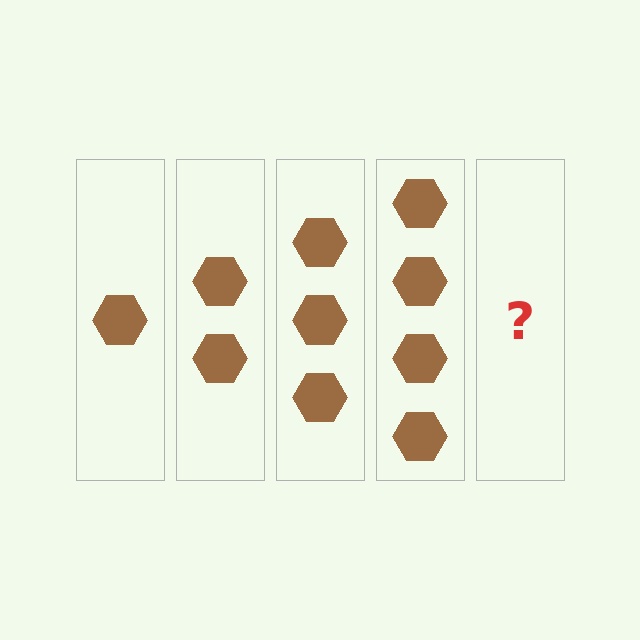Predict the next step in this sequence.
The next step is 5 hexagons.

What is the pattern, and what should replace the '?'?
The pattern is that each step adds one more hexagon. The '?' should be 5 hexagons.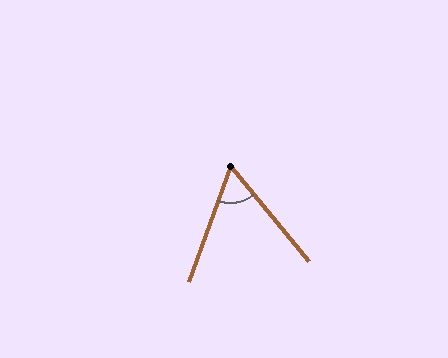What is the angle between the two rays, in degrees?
Approximately 59 degrees.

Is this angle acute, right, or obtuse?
It is acute.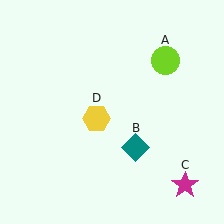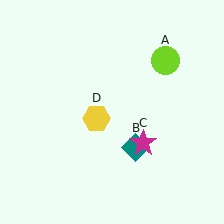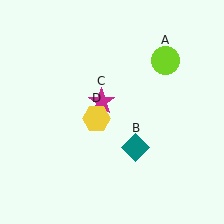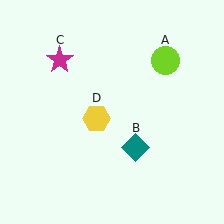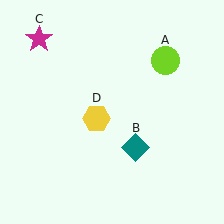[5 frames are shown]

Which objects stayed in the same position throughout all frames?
Lime circle (object A) and teal diamond (object B) and yellow hexagon (object D) remained stationary.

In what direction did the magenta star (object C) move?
The magenta star (object C) moved up and to the left.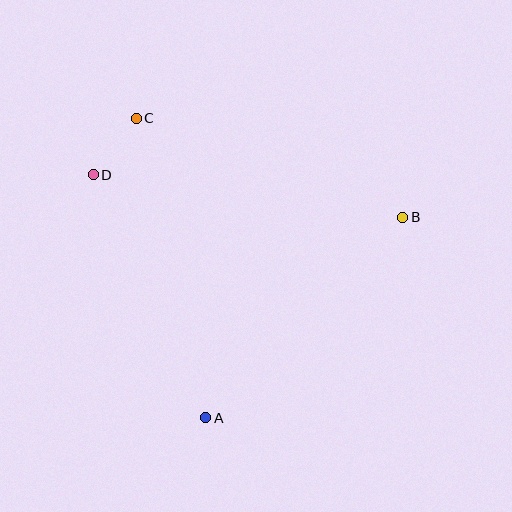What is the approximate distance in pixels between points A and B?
The distance between A and B is approximately 281 pixels.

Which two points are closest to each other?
Points C and D are closest to each other.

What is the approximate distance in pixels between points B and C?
The distance between B and C is approximately 284 pixels.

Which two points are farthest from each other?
Points B and D are farthest from each other.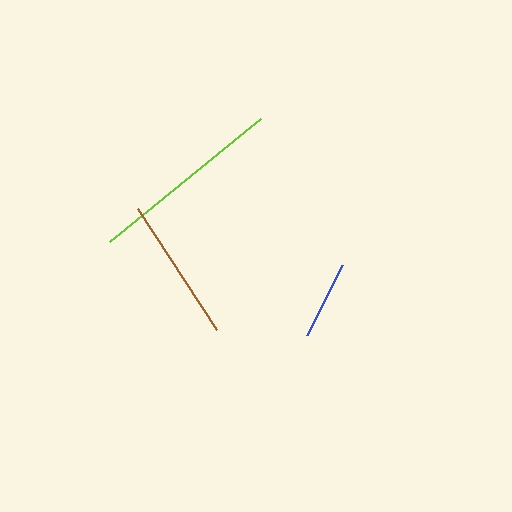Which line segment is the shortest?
The blue line is the shortest at approximately 78 pixels.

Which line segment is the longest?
The lime line is the longest at approximately 195 pixels.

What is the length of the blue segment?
The blue segment is approximately 78 pixels long.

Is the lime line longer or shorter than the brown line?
The lime line is longer than the brown line.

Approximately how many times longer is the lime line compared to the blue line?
The lime line is approximately 2.5 times the length of the blue line.